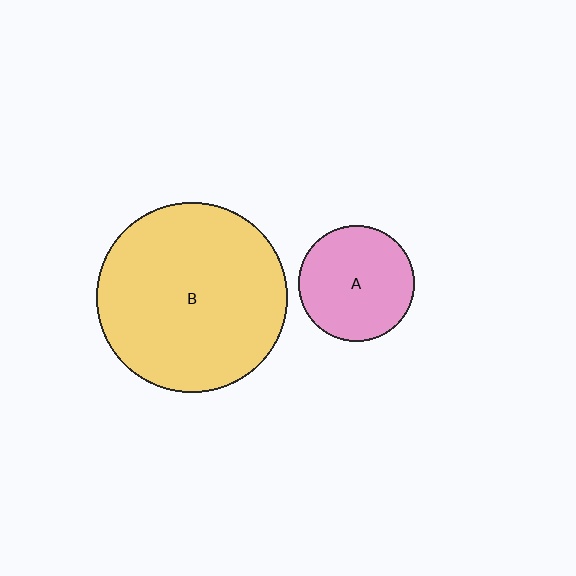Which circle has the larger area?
Circle B (yellow).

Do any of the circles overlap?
No, none of the circles overlap.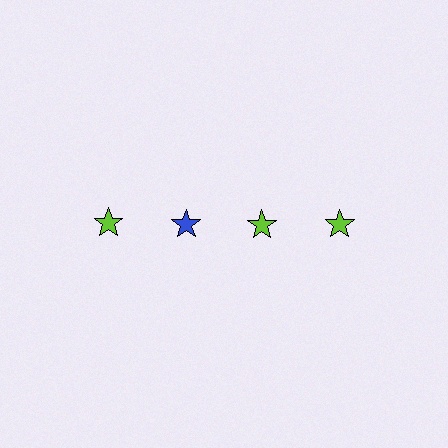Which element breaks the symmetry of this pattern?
The blue star in the top row, second from left column breaks the symmetry. All other shapes are lime stars.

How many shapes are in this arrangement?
There are 4 shapes arranged in a grid pattern.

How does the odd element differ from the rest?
It has a different color: blue instead of lime.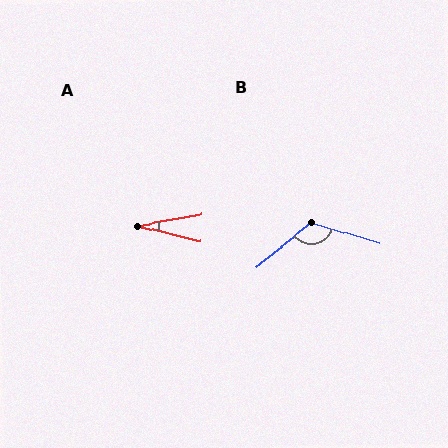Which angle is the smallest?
A, at approximately 23 degrees.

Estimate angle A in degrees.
Approximately 23 degrees.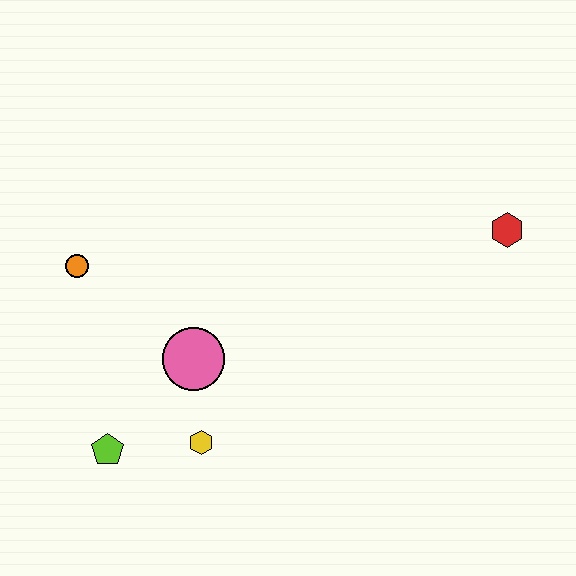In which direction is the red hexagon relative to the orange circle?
The red hexagon is to the right of the orange circle.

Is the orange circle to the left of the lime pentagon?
Yes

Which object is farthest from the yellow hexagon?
The red hexagon is farthest from the yellow hexagon.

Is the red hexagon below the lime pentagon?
No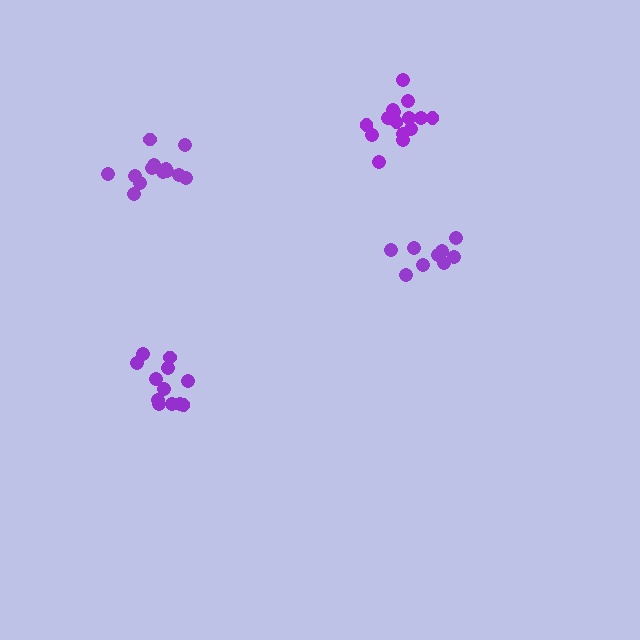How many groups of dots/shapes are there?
There are 4 groups.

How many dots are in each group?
Group 1: 9 dots, Group 2: 12 dots, Group 3: 15 dots, Group 4: 13 dots (49 total).